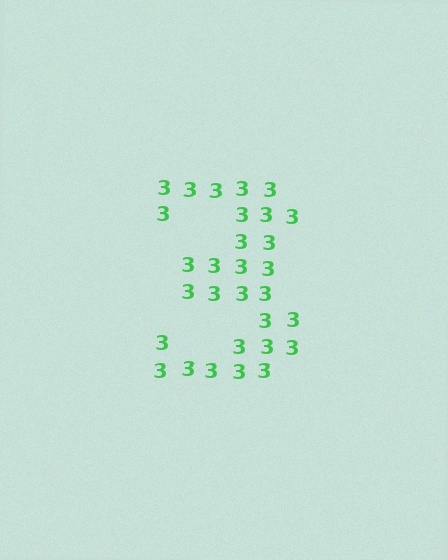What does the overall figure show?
The overall figure shows the digit 3.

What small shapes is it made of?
It is made of small digit 3's.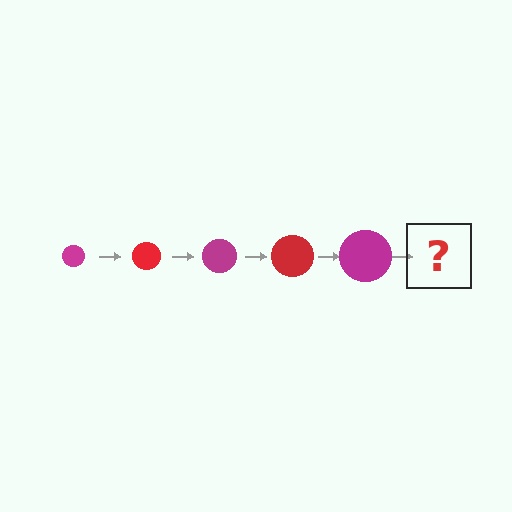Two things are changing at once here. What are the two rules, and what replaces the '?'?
The two rules are that the circle grows larger each step and the color cycles through magenta and red. The '?' should be a red circle, larger than the previous one.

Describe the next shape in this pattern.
It should be a red circle, larger than the previous one.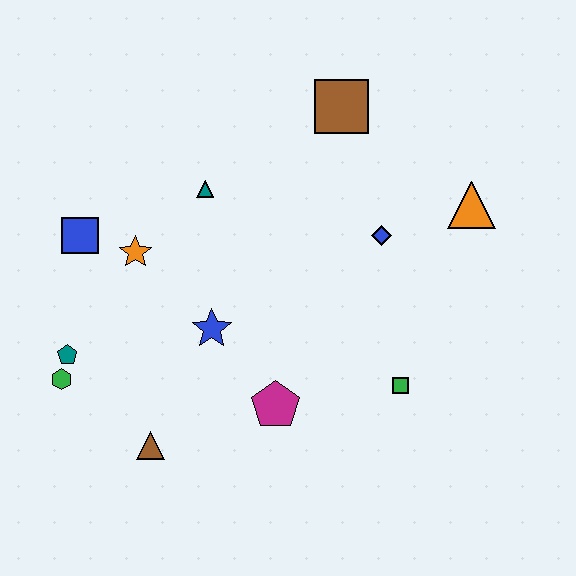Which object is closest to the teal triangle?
The orange star is closest to the teal triangle.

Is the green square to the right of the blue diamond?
Yes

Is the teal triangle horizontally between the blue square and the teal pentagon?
No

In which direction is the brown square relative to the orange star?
The brown square is to the right of the orange star.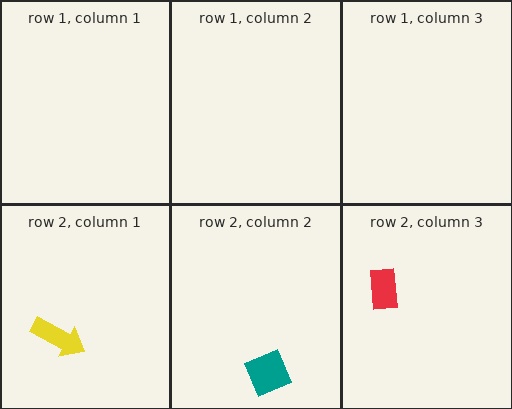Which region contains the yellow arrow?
The row 2, column 1 region.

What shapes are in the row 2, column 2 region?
The teal square.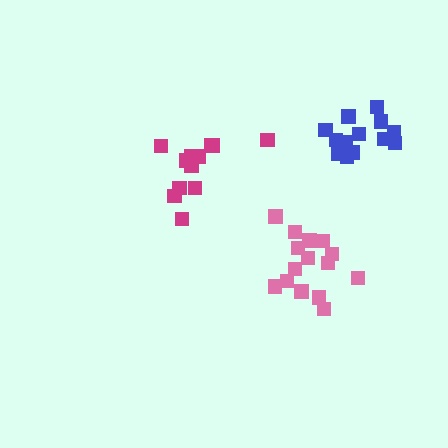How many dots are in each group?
Group 1: 15 dots, Group 2: 14 dots, Group 3: 12 dots (41 total).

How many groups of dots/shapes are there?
There are 3 groups.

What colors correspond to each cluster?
The clusters are colored: pink, blue, magenta.